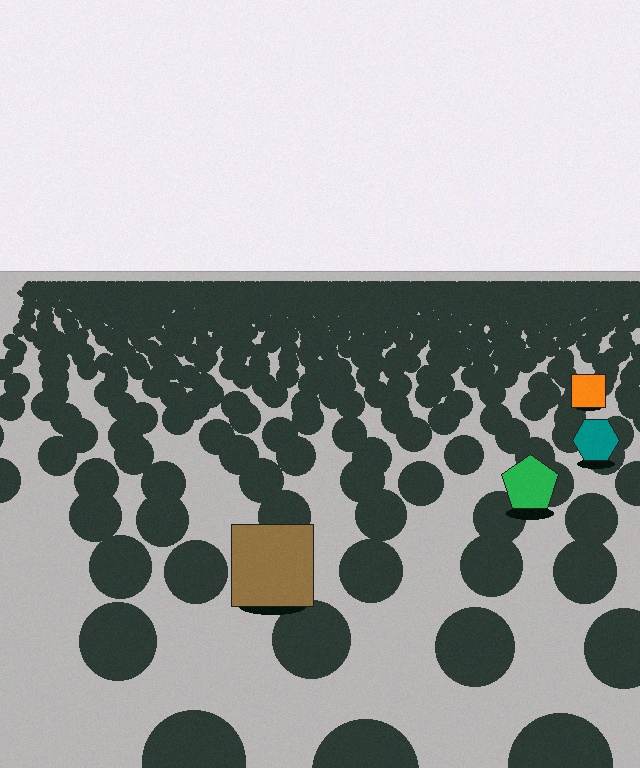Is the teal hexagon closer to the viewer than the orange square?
Yes. The teal hexagon is closer — you can tell from the texture gradient: the ground texture is coarser near it.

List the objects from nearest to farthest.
From nearest to farthest: the brown square, the green pentagon, the teal hexagon, the orange square.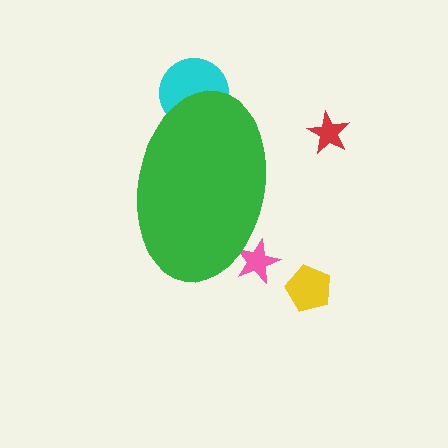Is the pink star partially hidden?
Yes, the pink star is partially hidden behind the green ellipse.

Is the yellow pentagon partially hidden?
No, the yellow pentagon is fully visible.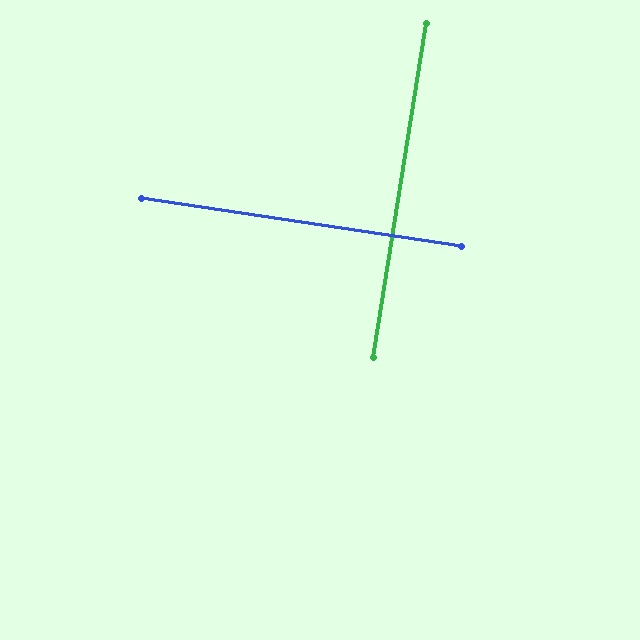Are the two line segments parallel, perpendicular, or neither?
Perpendicular — they meet at approximately 90°.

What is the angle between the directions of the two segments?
Approximately 90 degrees.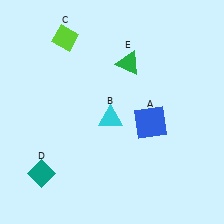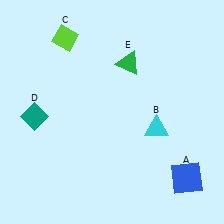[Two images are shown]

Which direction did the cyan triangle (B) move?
The cyan triangle (B) moved right.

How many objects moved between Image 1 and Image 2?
3 objects moved between the two images.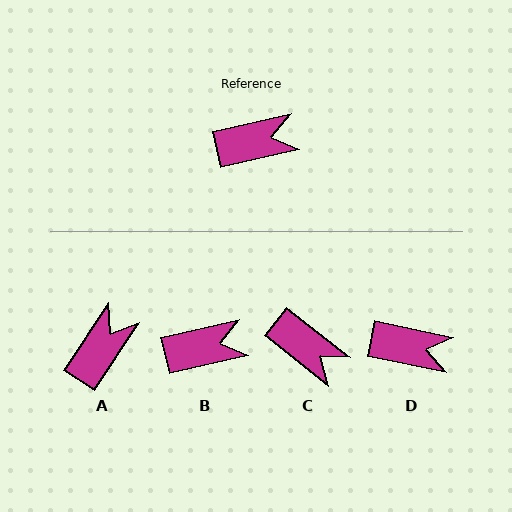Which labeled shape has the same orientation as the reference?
B.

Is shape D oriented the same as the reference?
No, it is off by about 25 degrees.